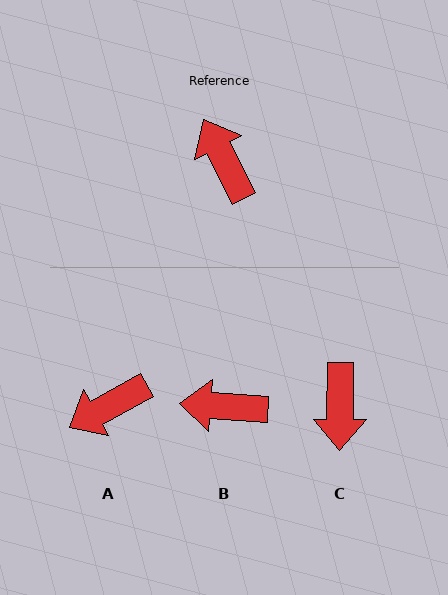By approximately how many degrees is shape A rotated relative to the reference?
Approximately 92 degrees counter-clockwise.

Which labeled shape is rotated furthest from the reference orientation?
C, about 152 degrees away.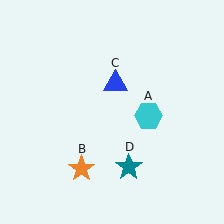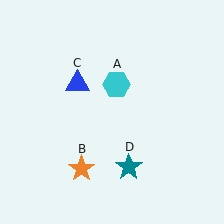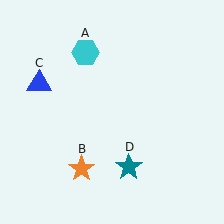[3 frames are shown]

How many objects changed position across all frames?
2 objects changed position: cyan hexagon (object A), blue triangle (object C).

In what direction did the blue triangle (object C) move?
The blue triangle (object C) moved left.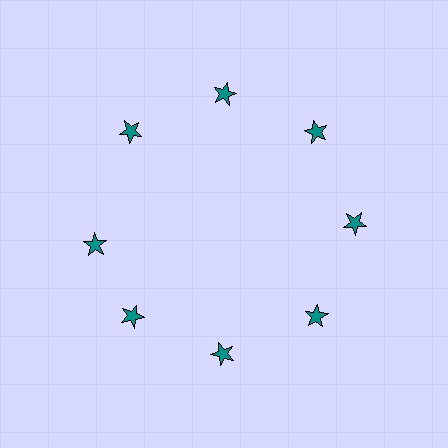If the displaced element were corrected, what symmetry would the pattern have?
It would have 8-fold rotational symmetry — the pattern would map onto itself every 45 degrees.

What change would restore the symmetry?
The symmetry would be restored by rotating it back into even spacing with its neighbors so that all 8 stars sit at equal angles and equal distance from the center.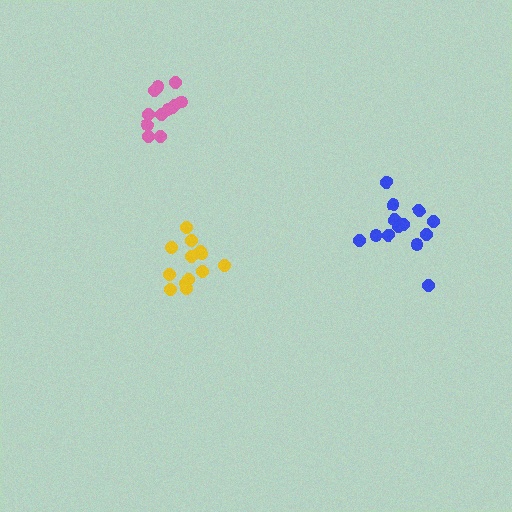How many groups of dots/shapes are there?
There are 3 groups.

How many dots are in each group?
Group 1: 12 dots, Group 2: 13 dots, Group 3: 13 dots (38 total).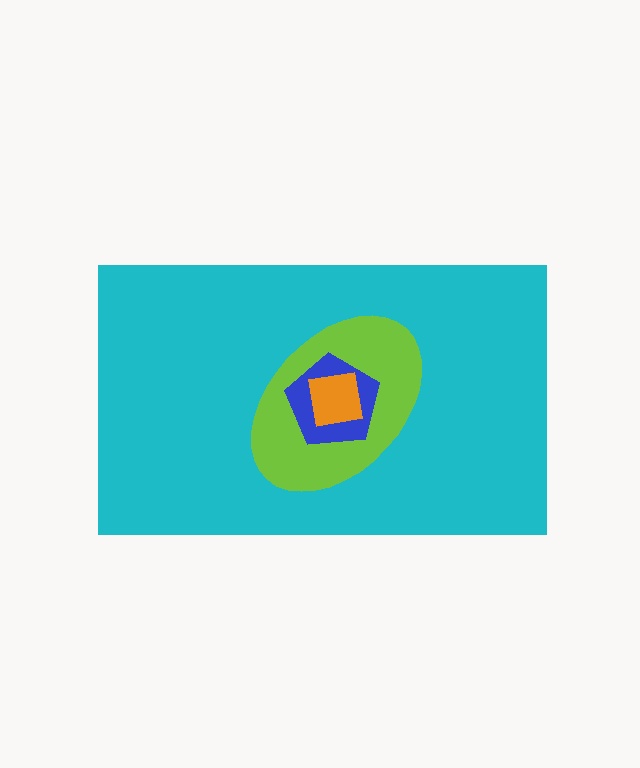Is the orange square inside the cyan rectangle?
Yes.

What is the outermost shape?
The cyan rectangle.